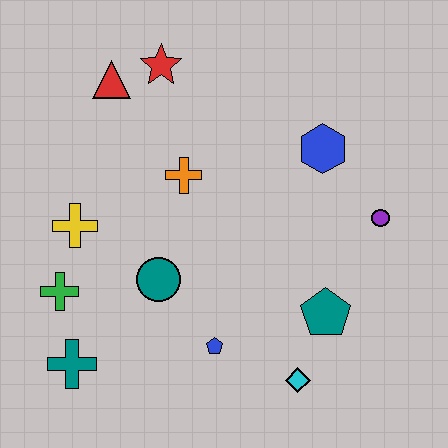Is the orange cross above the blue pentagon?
Yes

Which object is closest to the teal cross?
The green cross is closest to the teal cross.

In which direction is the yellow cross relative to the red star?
The yellow cross is below the red star.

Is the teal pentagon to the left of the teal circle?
No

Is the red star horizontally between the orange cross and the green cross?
Yes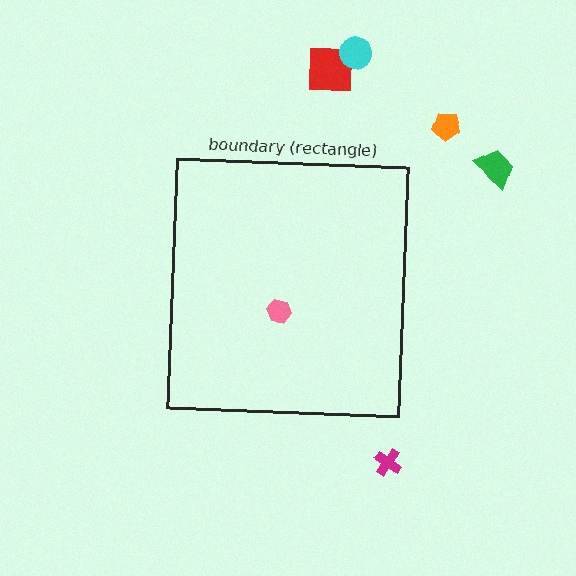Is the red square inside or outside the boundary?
Outside.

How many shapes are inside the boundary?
1 inside, 5 outside.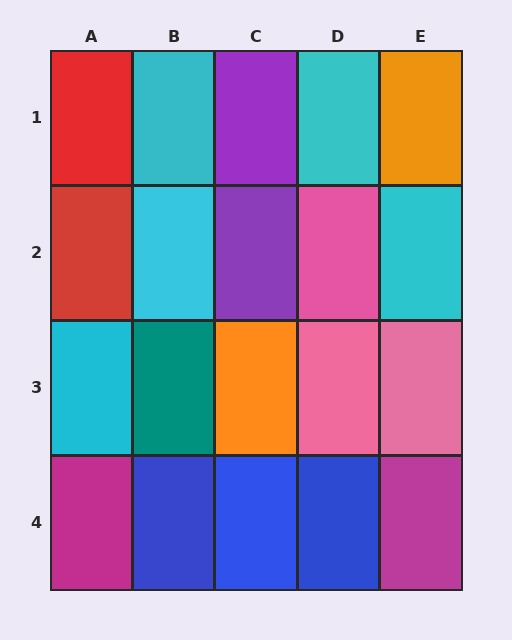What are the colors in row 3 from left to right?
Cyan, teal, orange, pink, pink.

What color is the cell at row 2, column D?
Pink.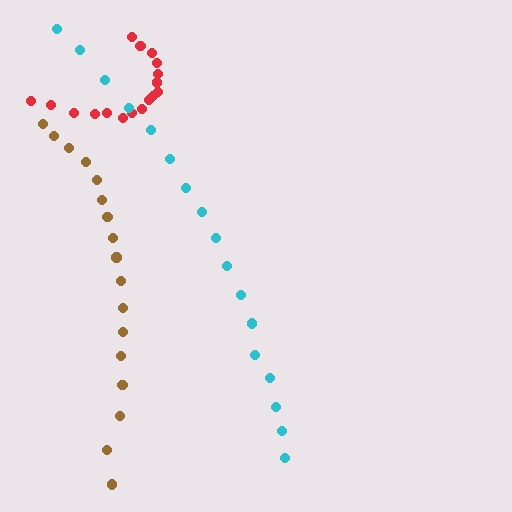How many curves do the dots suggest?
There are 3 distinct paths.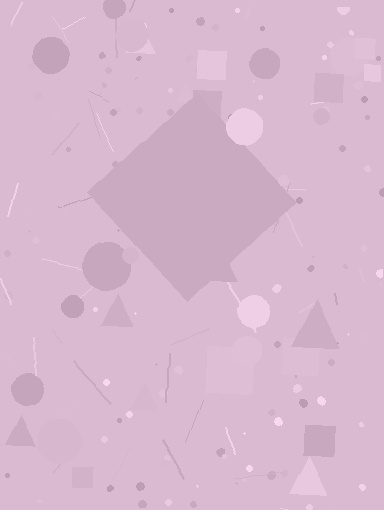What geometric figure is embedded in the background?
A diamond is embedded in the background.